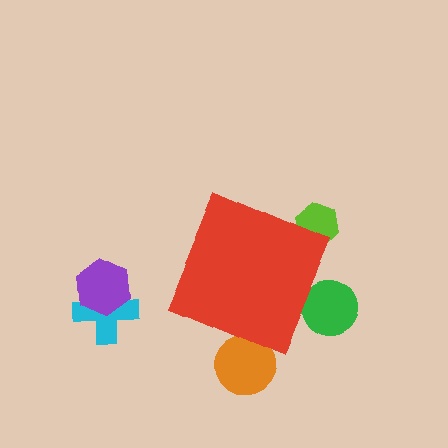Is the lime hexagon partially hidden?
Yes, the lime hexagon is partially hidden behind the red diamond.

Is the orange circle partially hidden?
Yes, the orange circle is partially hidden behind the red diamond.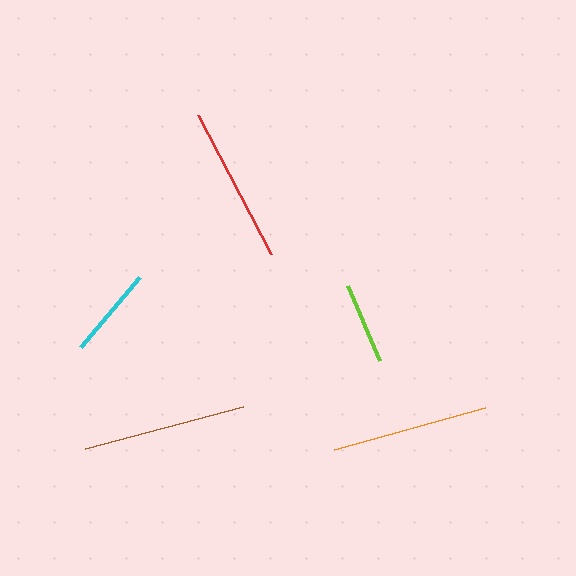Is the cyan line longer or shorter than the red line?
The red line is longer than the cyan line.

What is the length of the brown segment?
The brown segment is approximately 163 pixels long.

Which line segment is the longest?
The brown line is the longest at approximately 163 pixels.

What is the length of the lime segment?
The lime segment is approximately 81 pixels long.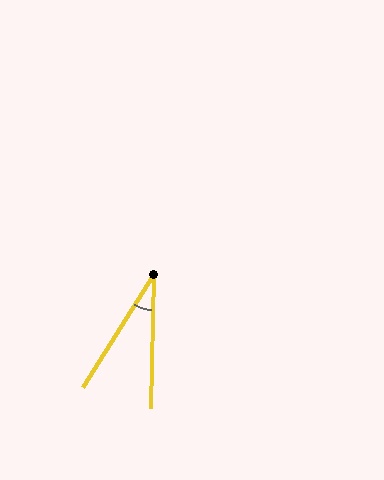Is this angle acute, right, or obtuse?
It is acute.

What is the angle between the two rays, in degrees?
Approximately 31 degrees.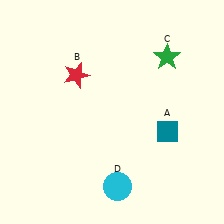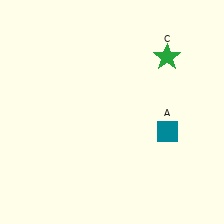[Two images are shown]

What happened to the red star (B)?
The red star (B) was removed in Image 2. It was in the top-left area of Image 1.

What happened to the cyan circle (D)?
The cyan circle (D) was removed in Image 2. It was in the bottom-right area of Image 1.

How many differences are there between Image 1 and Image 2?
There are 2 differences between the two images.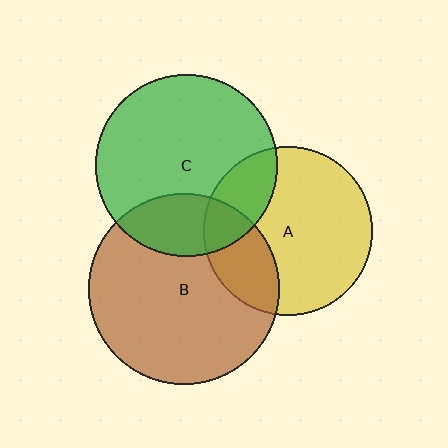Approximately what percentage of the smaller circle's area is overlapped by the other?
Approximately 25%.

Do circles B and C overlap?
Yes.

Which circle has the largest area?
Circle B (brown).